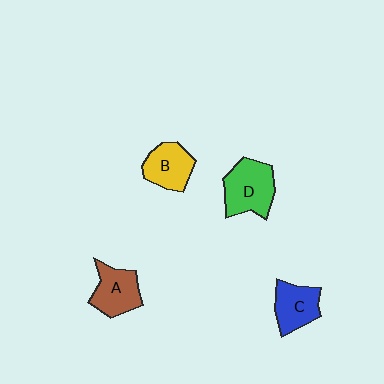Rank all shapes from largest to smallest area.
From largest to smallest: D (green), A (brown), C (blue), B (yellow).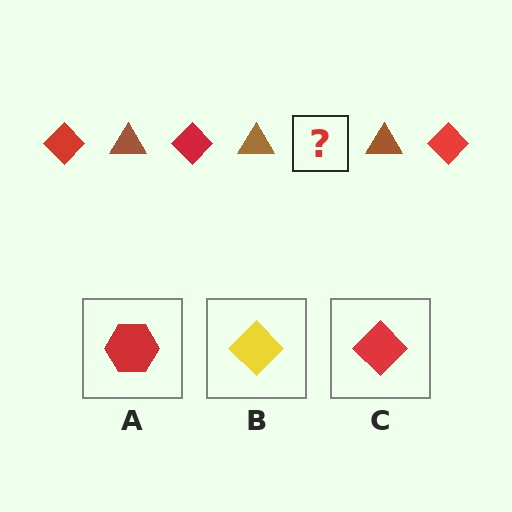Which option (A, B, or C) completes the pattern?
C.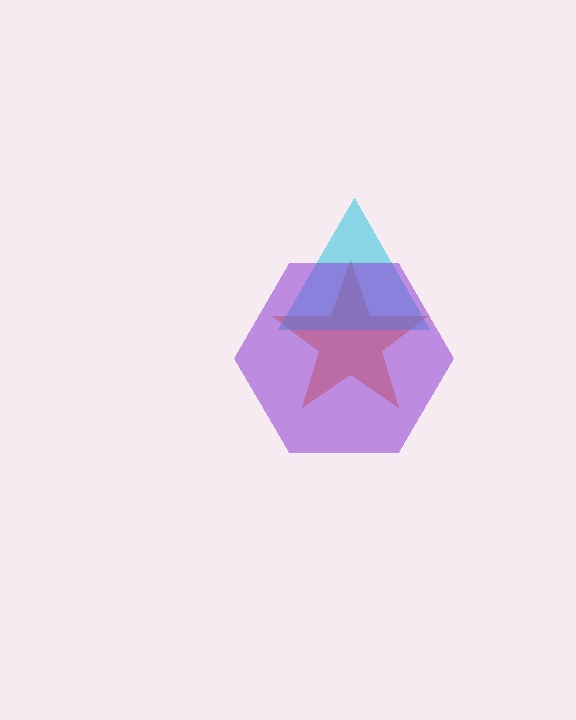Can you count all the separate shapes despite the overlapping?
Yes, there are 3 separate shapes.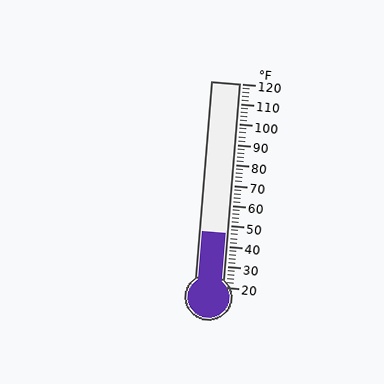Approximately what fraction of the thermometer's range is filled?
The thermometer is filled to approximately 25% of its range.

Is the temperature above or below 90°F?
The temperature is below 90°F.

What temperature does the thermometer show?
The thermometer shows approximately 46°F.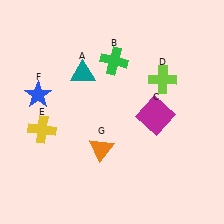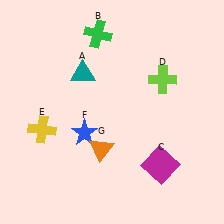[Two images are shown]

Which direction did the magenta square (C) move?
The magenta square (C) moved down.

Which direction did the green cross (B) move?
The green cross (B) moved up.